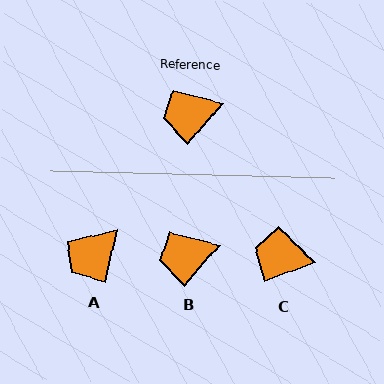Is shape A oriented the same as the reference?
No, it is off by about 28 degrees.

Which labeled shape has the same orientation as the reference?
B.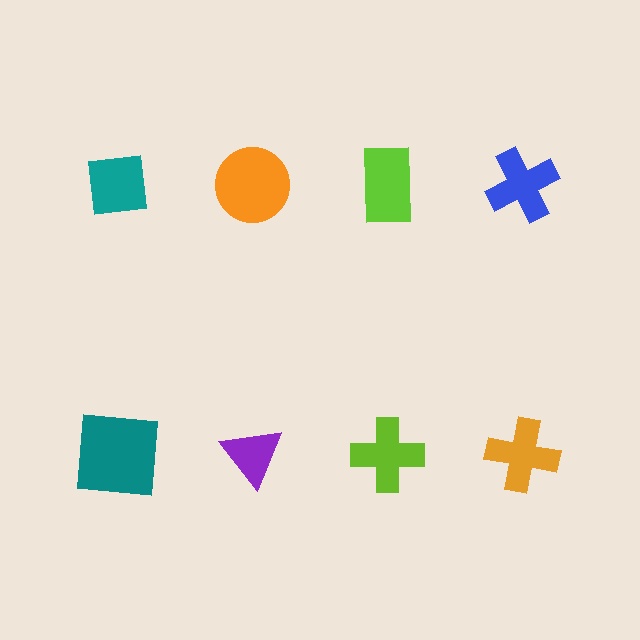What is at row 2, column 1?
A teal square.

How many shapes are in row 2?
4 shapes.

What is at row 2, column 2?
A purple triangle.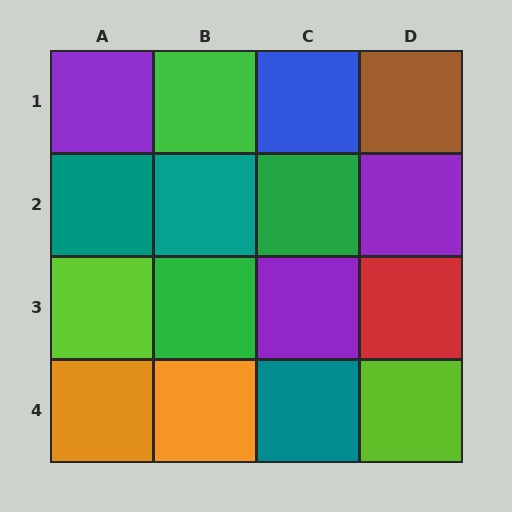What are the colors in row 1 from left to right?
Purple, green, blue, brown.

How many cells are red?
1 cell is red.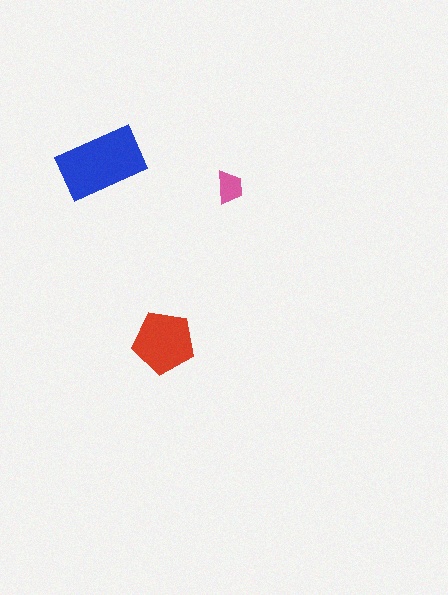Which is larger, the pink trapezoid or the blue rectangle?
The blue rectangle.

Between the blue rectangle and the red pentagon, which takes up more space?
The blue rectangle.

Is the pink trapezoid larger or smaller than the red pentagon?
Smaller.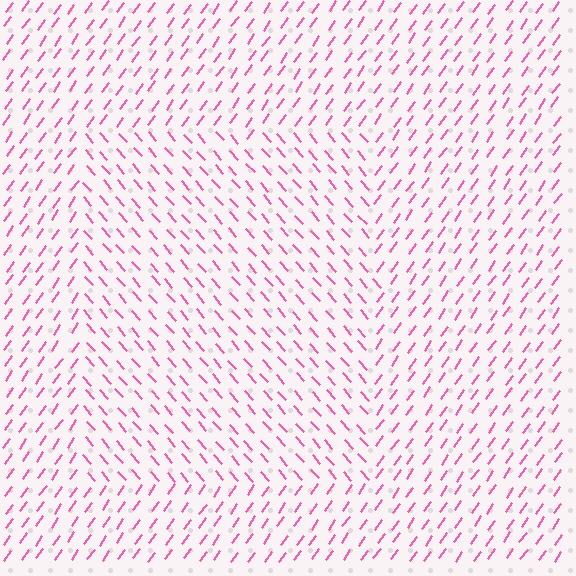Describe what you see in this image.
The image is filled with small pink line segments. A rectangle region in the image has lines oriented differently from the surrounding lines, creating a visible texture boundary.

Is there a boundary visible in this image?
Yes, there is a texture boundary formed by a change in line orientation.